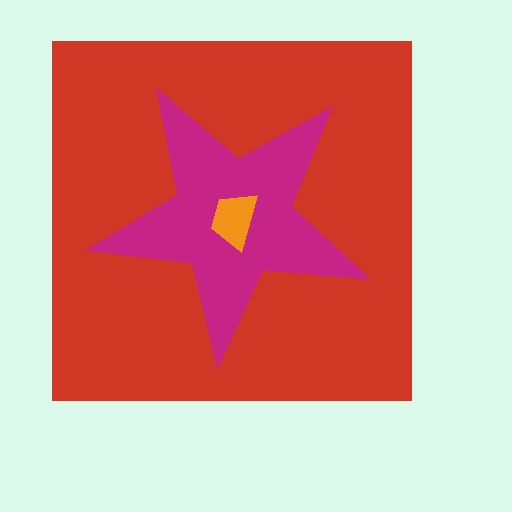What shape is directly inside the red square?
The magenta star.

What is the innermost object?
The orange trapezoid.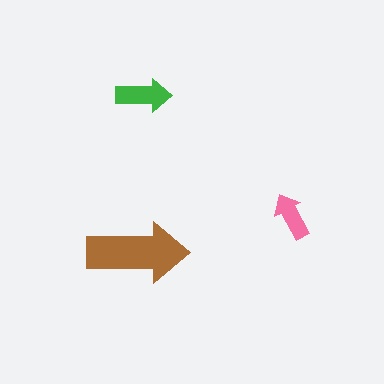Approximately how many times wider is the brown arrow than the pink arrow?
About 2 times wider.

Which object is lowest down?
The brown arrow is bottommost.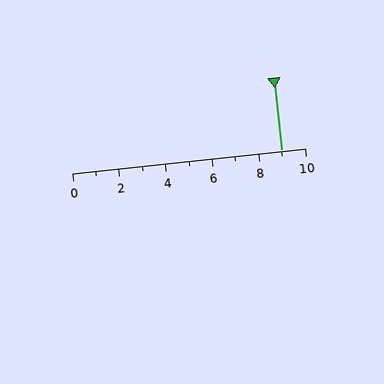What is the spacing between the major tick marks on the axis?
The major ticks are spaced 2 apart.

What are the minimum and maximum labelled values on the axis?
The axis runs from 0 to 10.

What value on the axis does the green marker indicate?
The marker indicates approximately 9.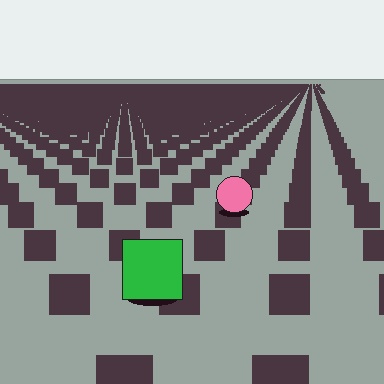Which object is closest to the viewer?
The green square is closest. The texture marks near it are larger and more spread out.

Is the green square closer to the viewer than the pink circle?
Yes. The green square is closer — you can tell from the texture gradient: the ground texture is coarser near it.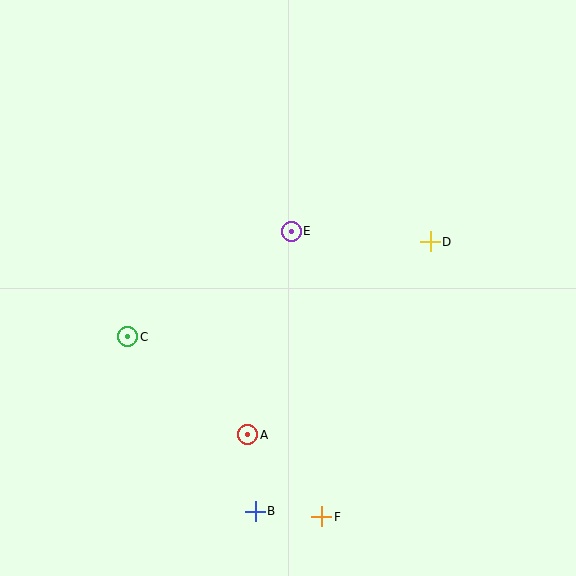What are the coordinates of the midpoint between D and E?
The midpoint between D and E is at (361, 237).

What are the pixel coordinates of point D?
Point D is at (430, 242).